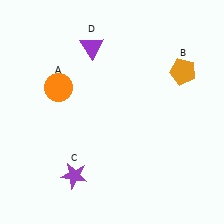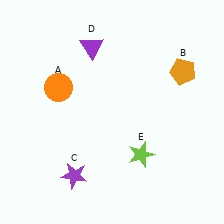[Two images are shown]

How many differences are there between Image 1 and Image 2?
There is 1 difference between the two images.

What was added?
A lime star (E) was added in Image 2.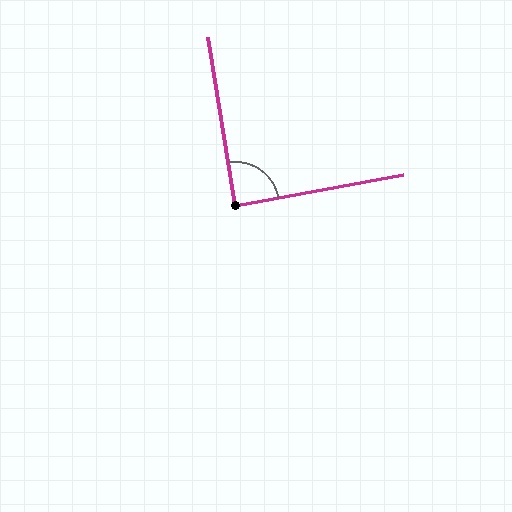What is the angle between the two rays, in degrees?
Approximately 89 degrees.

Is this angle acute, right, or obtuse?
It is approximately a right angle.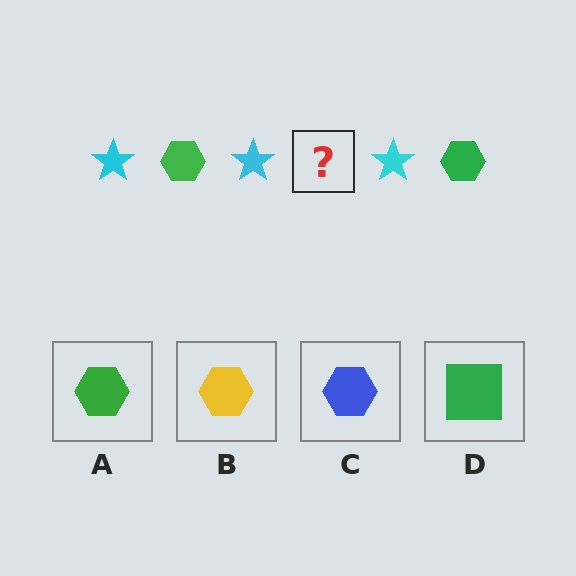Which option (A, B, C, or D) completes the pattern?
A.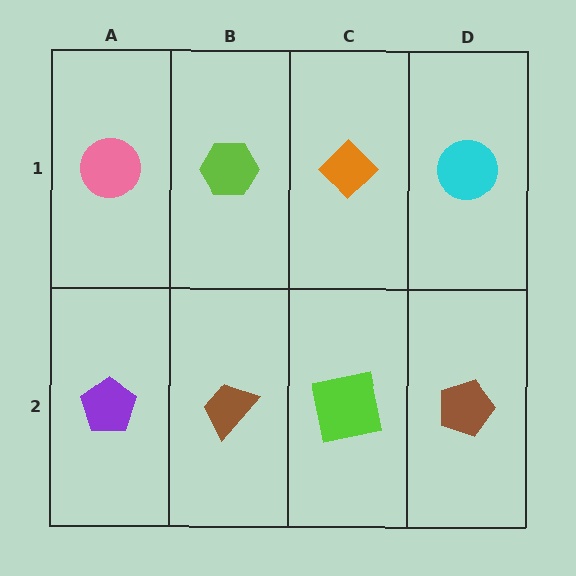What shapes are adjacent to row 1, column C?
A lime square (row 2, column C), a lime hexagon (row 1, column B), a cyan circle (row 1, column D).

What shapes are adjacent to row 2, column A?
A pink circle (row 1, column A), a brown trapezoid (row 2, column B).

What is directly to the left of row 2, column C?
A brown trapezoid.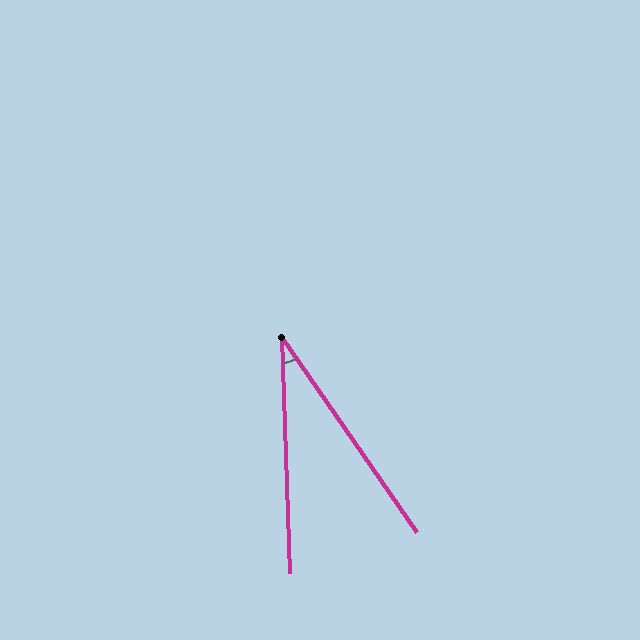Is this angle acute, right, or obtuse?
It is acute.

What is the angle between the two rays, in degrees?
Approximately 33 degrees.